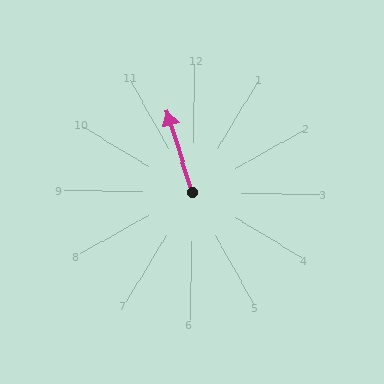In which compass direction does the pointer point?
North.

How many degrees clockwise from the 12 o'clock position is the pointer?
Approximately 342 degrees.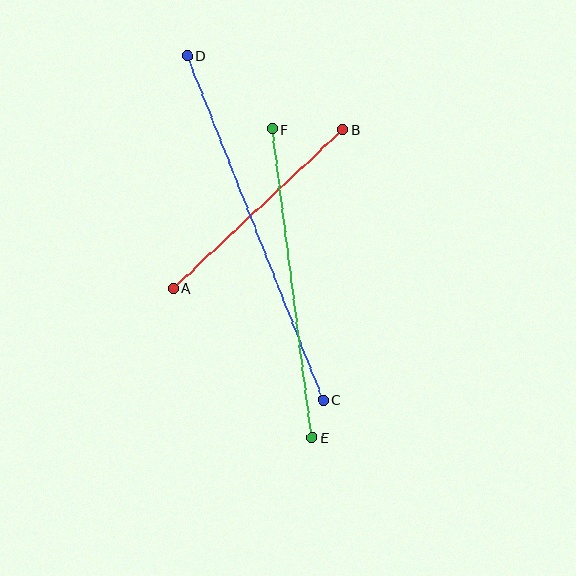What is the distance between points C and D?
The distance is approximately 371 pixels.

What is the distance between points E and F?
The distance is approximately 311 pixels.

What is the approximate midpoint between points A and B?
The midpoint is at approximately (258, 209) pixels.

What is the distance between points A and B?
The distance is approximately 232 pixels.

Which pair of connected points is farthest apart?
Points C and D are farthest apart.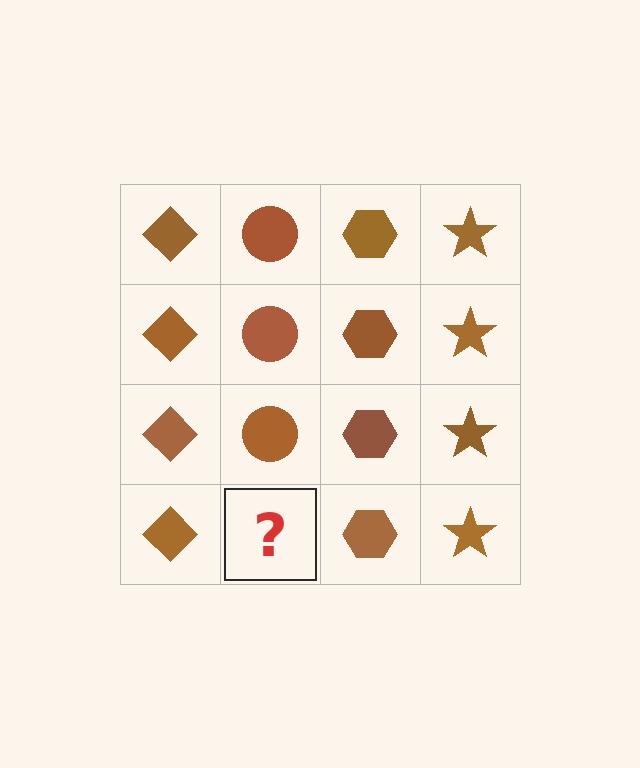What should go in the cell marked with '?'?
The missing cell should contain a brown circle.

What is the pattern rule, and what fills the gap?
The rule is that each column has a consistent shape. The gap should be filled with a brown circle.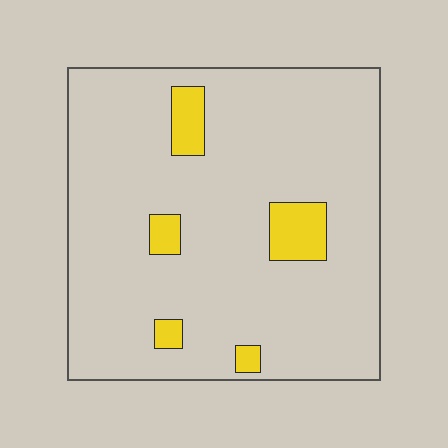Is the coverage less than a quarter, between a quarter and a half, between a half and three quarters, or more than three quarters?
Less than a quarter.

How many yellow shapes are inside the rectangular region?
5.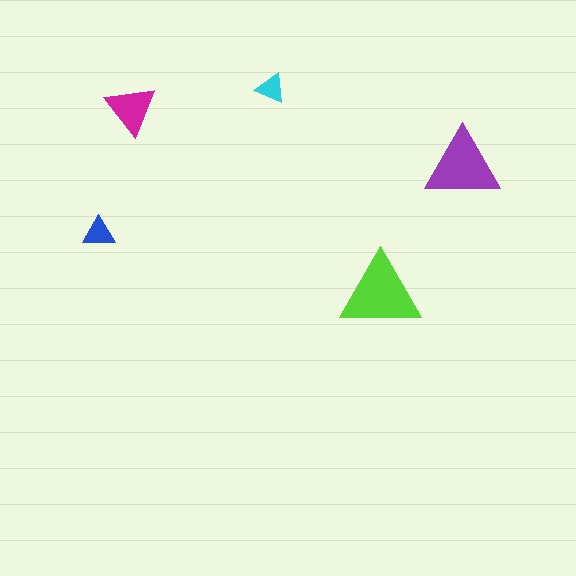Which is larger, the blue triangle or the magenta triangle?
The magenta one.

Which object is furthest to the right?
The purple triangle is rightmost.